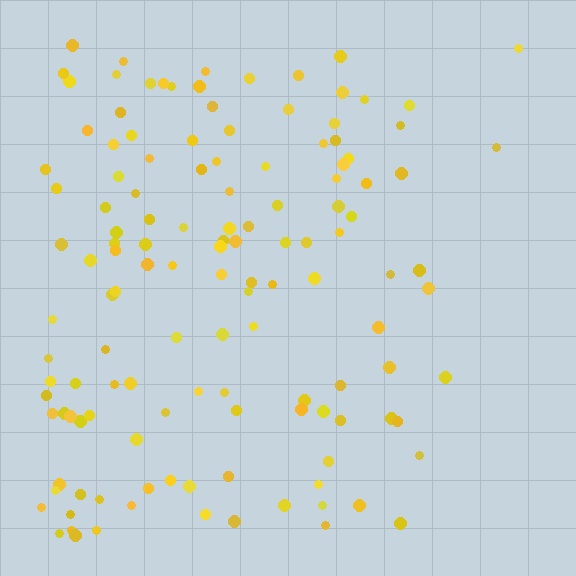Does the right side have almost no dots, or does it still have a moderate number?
Still a moderate number, just noticeably fewer than the left.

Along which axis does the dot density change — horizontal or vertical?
Horizontal.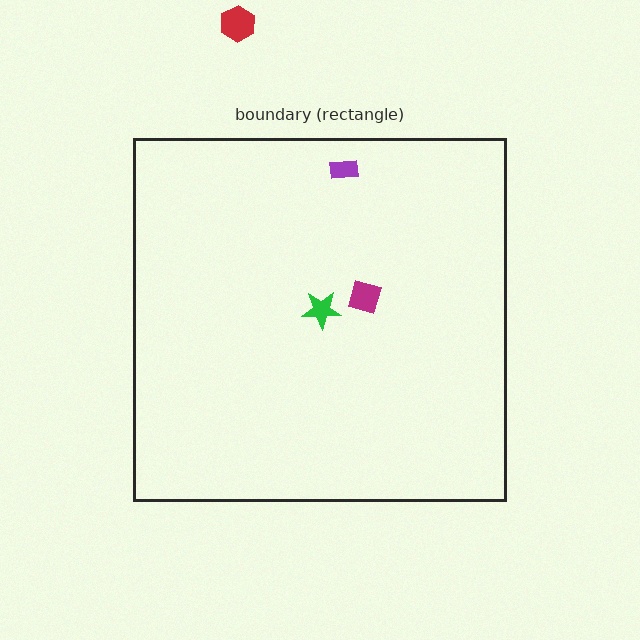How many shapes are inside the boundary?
3 inside, 1 outside.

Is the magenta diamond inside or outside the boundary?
Inside.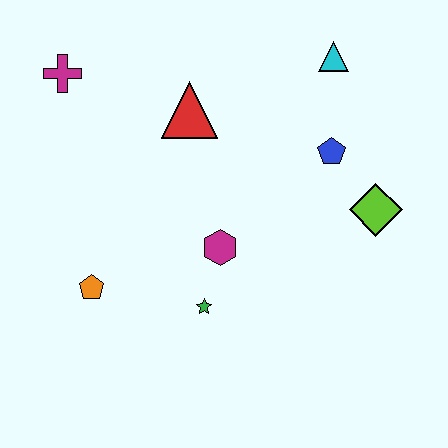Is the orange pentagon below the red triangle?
Yes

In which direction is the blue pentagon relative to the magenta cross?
The blue pentagon is to the right of the magenta cross.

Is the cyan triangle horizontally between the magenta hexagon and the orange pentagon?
No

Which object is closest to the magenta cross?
The red triangle is closest to the magenta cross.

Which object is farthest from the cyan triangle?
The orange pentagon is farthest from the cyan triangle.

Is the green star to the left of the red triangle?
No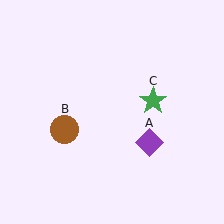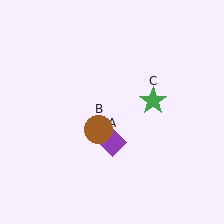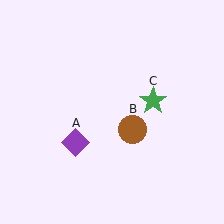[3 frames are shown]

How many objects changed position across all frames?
2 objects changed position: purple diamond (object A), brown circle (object B).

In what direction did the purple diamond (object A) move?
The purple diamond (object A) moved left.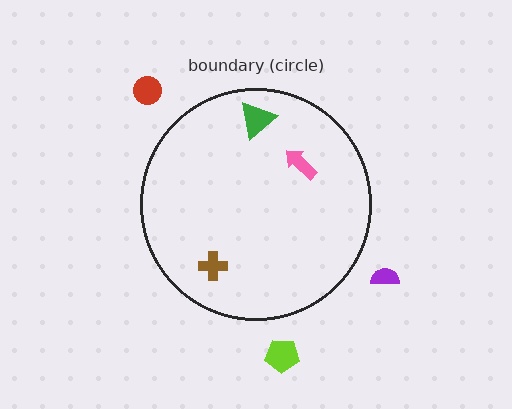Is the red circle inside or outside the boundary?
Outside.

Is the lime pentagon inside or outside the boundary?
Outside.